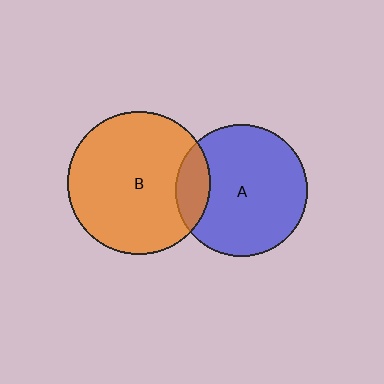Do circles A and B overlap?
Yes.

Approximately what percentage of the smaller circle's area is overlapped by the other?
Approximately 15%.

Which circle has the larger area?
Circle B (orange).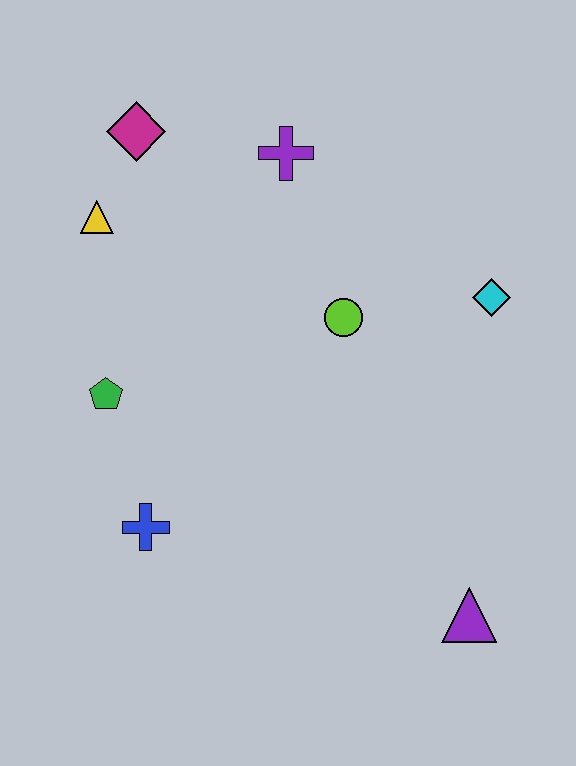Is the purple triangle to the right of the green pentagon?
Yes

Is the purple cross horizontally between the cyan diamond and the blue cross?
Yes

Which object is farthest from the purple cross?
The purple triangle is farthest from the purple cross.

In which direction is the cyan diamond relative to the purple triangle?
The cyan diamond is above the purple triangle.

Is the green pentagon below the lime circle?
Yes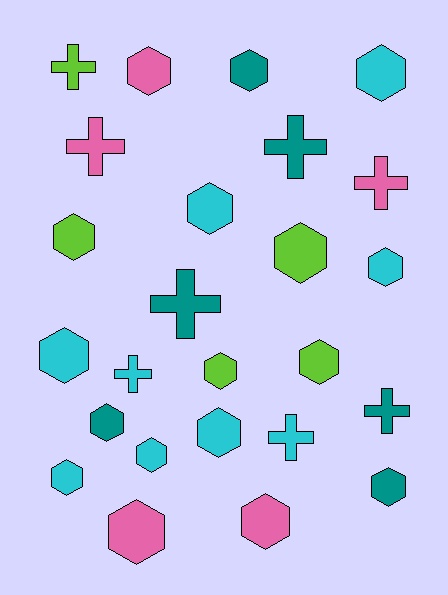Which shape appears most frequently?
Hexagon, with 17 objects.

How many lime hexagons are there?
There are 4 lime hexagons.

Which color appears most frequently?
Cyan, with 9 objects.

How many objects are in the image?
There are 25 objects.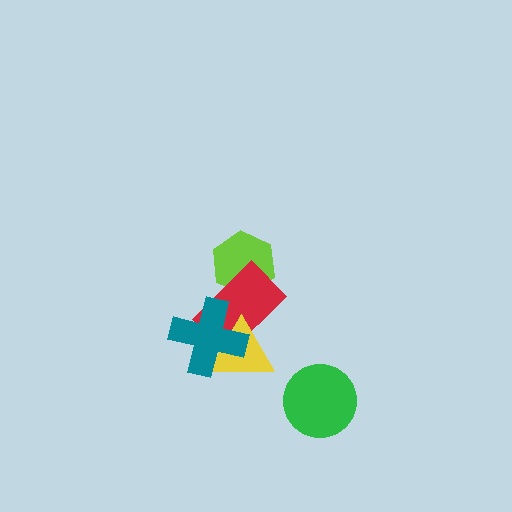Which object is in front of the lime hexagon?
The red rectangle is in front of the lime hexagon.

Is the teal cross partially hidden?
No, no other shape covers it.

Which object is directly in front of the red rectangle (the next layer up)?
The yellow triangle is directly in front of the red rectangle.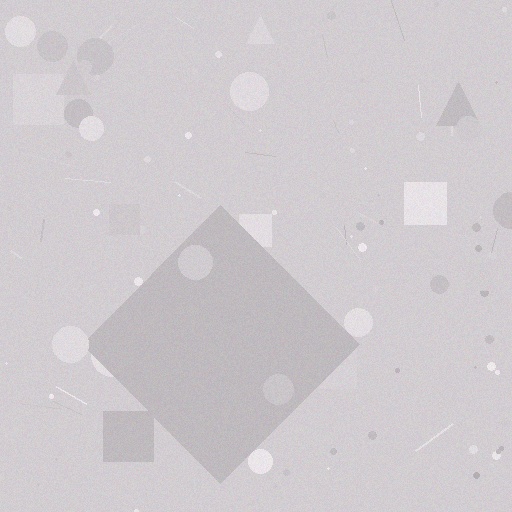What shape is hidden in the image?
A diamond is hidden in the image.